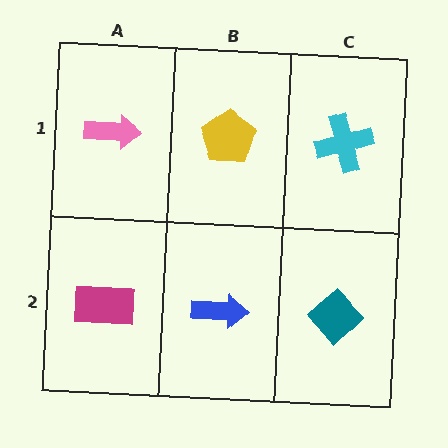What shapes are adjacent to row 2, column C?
A cyan cross (row 1, column C), a blue arrow (row 2, column B).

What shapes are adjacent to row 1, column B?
A blue arrow (row 2, column B), a pink arrow (row 1, column A), a cyan cross (row 1, column C).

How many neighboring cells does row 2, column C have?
2.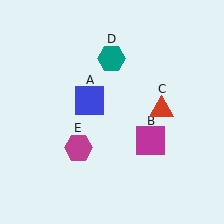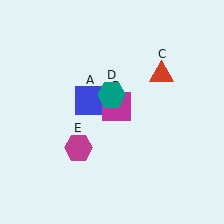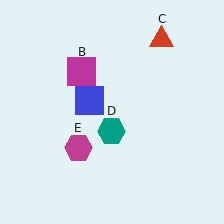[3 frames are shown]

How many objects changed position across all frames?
3 objects changed position: magenta square (object B), red triangle (object C), teal hexagon (object D).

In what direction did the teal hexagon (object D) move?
The teal hexagon (object D) moved down.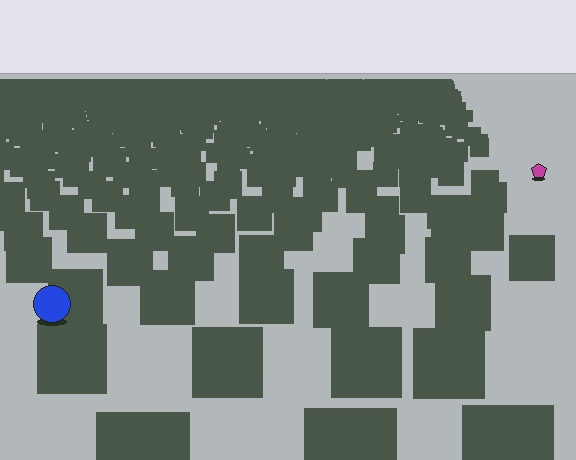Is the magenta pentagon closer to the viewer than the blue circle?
No. The blue circle is closer — you can tell from the texture gradient: the ground texture is coarser near it.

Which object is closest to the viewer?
The blue circle is closest. The texture marks near it are larger and more spread out.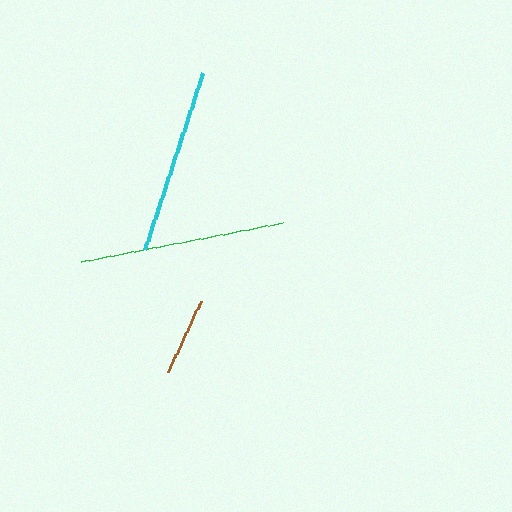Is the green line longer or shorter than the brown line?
The green line is longer than the brown line.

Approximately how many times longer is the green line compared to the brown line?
The green line is approximately 2.6 times the length of the brown line.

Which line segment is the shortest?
The brown line is the shortest at approximately 79 pixels.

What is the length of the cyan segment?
The cyan segment is approximately 186 pixels long.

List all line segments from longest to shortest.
From longest to shortest: green, cyan, brown.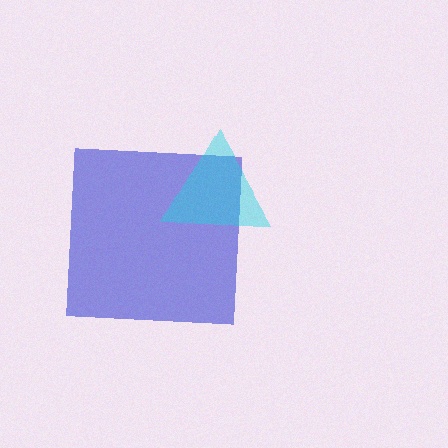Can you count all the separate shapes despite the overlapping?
Yes, there are 2 separate shapes.